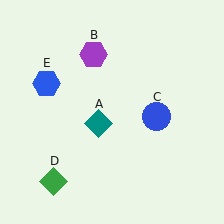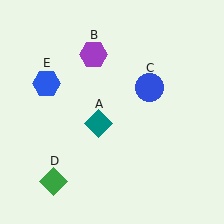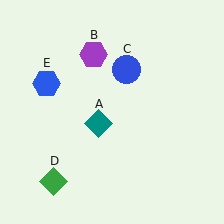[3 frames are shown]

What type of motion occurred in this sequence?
The blue circle (object C) rotated counterclockwise around the center of the scene.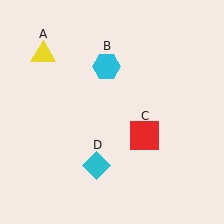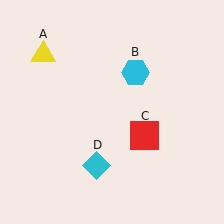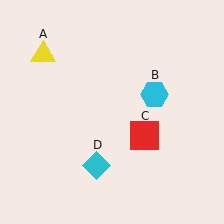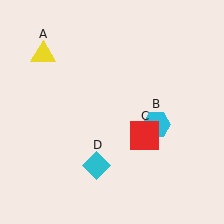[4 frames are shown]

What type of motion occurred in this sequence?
The cyan hexagon (object B) rotated clockwise around the center of the scene.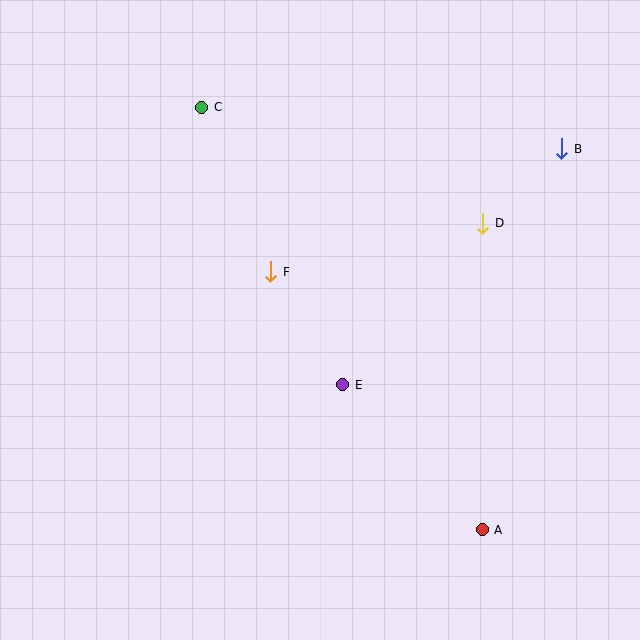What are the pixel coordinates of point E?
Point E is at (343, 385).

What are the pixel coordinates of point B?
Point B is at (562, 149).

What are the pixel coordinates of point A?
Point A is at (482, 530).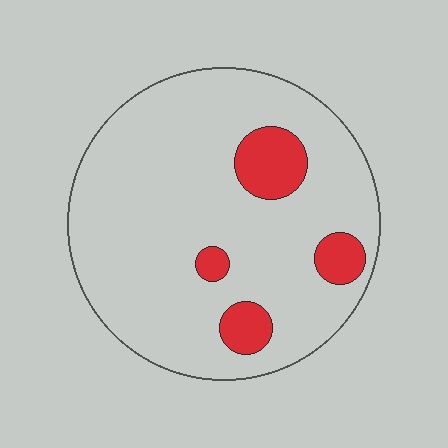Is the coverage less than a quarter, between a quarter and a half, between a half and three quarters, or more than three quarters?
Less than a quarter.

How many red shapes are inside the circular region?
4.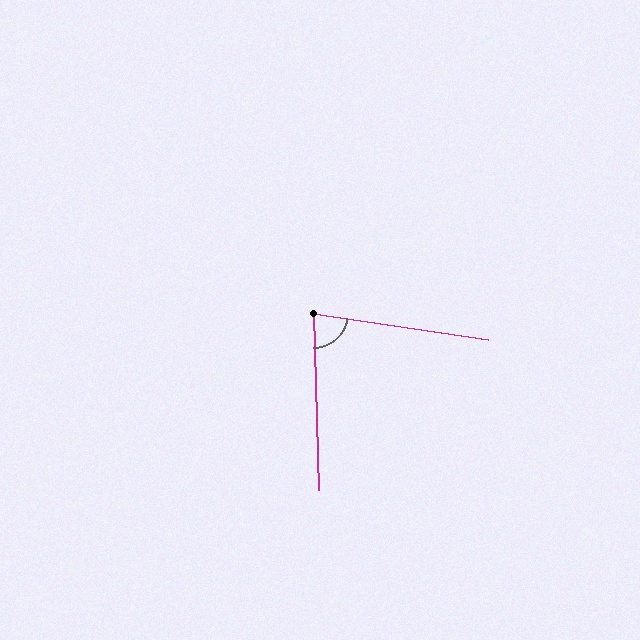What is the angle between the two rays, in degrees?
Approximately 79 degrees.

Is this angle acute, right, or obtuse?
It is acute.